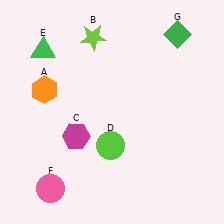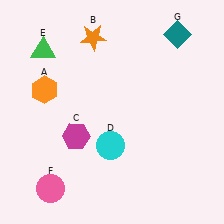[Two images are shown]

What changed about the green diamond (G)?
In Image 1, G is green. In Image 2, it changed to teal.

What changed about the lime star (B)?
In Image 1, B is lime. In Image 2, it changed to orange.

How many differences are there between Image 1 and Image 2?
There are 3 differences between the two images.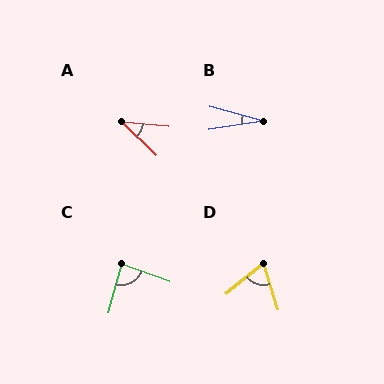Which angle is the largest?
C, at approximately 86 degrees.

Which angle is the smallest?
B, at approximately 24 degrees.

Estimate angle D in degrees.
Approximately 68 degrees.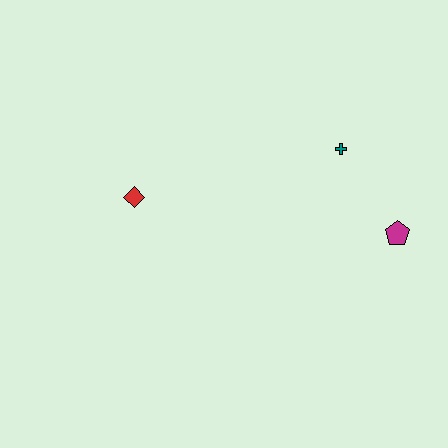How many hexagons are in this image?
There are no hexagons.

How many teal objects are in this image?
There is 1 teal object.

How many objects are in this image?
There are 3 objects.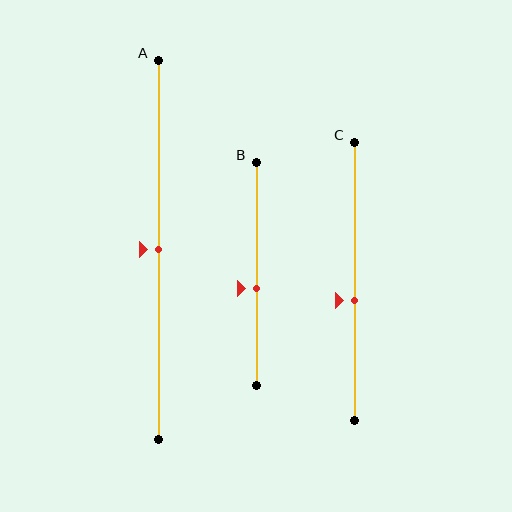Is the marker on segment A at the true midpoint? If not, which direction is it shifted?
Yes, the marker on segment A is at the true midpoint.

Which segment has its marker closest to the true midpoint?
Segment A has its marker closest to the true midpoint.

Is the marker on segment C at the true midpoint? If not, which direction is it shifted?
No, the marker on segment C is shifted downward by about 7% of the segment length.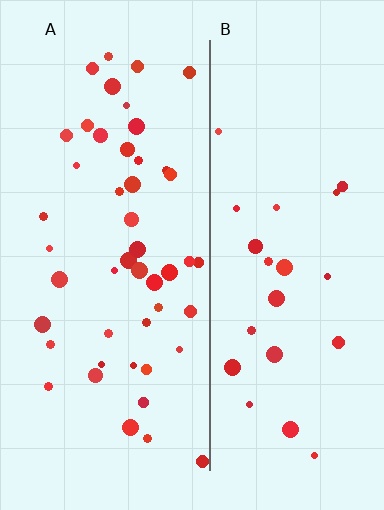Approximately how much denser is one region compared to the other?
Approximately 2.1× — region A over region B.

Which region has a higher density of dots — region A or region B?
A (the left).